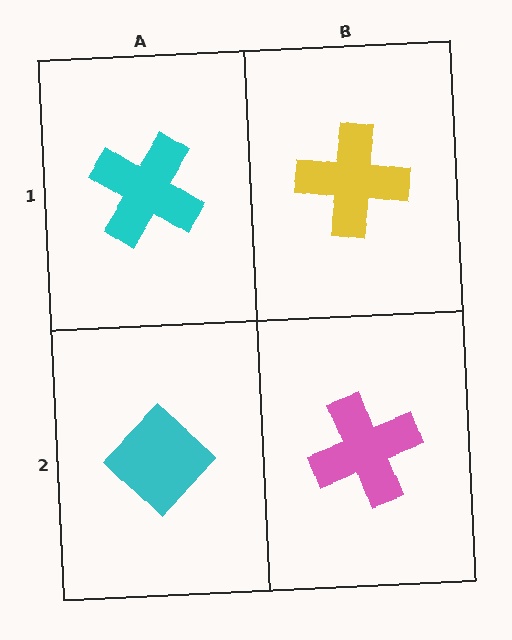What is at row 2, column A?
A cyan diamond.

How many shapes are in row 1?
2 shapes.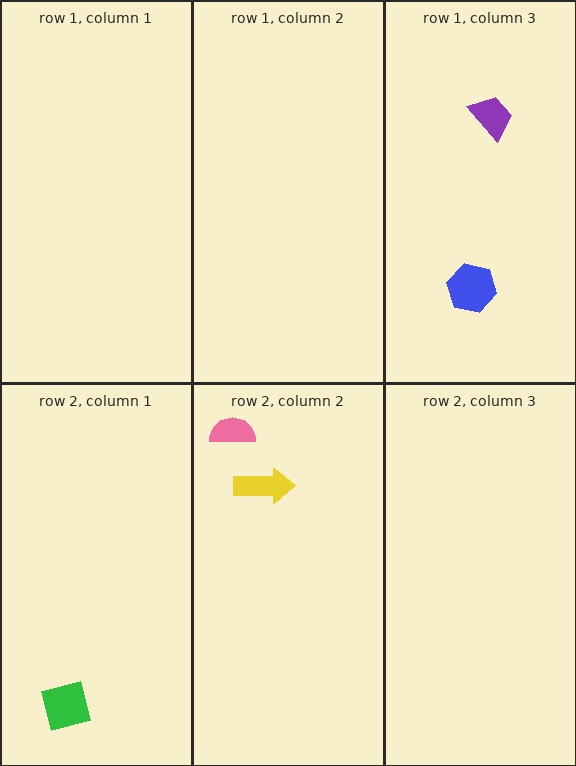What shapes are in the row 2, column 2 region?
The pink semicircle, the yellow arrow.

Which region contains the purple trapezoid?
The row 1, column 3 region.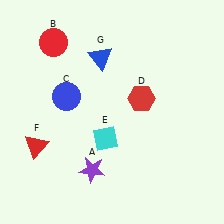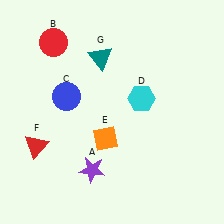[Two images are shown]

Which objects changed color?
D changed from red to cyan. E changed from cyan to orange. G changed from blue to teal.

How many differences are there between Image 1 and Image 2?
There are 3 differences between the two images.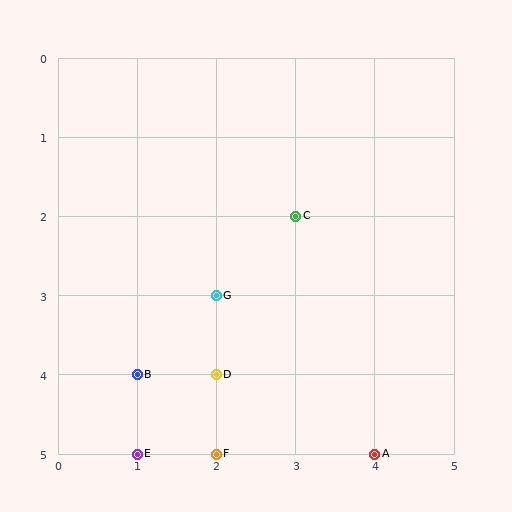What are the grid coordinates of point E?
Point E is at grid coordinates (1, 5).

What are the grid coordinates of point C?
Point C is at grid coordinates (3, 2).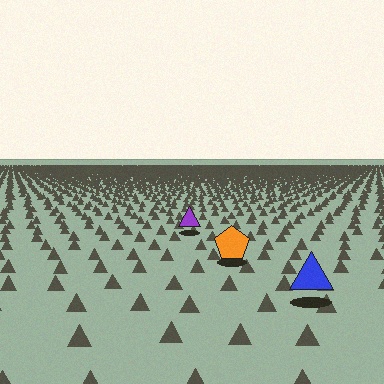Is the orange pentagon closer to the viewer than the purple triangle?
Yes. The orange pentagon is closer — you can tell from the texture gradient: the ground texture is coarser near it.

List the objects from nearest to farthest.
From nearest to farthest: the blue triangle, the orange pentagon, the purple triangle.